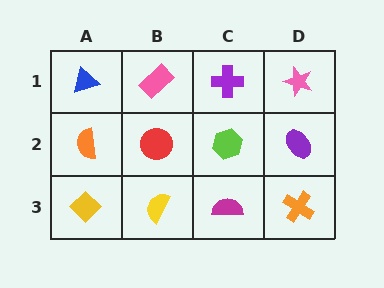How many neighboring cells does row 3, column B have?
3.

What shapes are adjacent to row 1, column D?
A purple ellipse (row 2, column D), a purple cross (row 1, column C).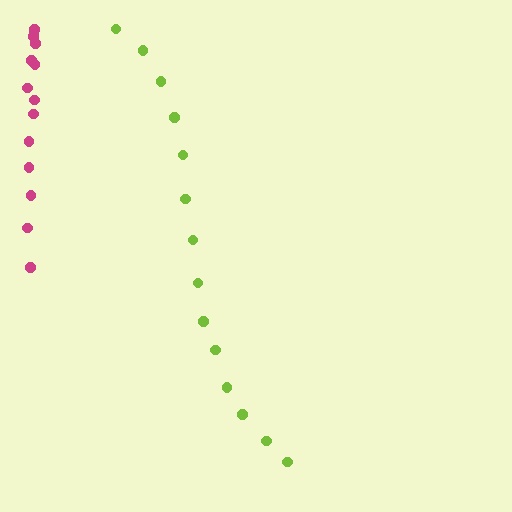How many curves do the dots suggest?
There are 2 distinct paths.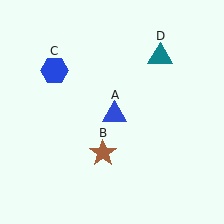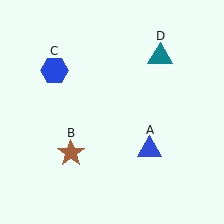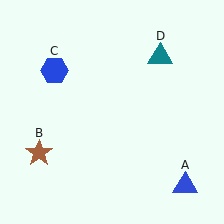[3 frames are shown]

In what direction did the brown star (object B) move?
The brown star (object B) moved left.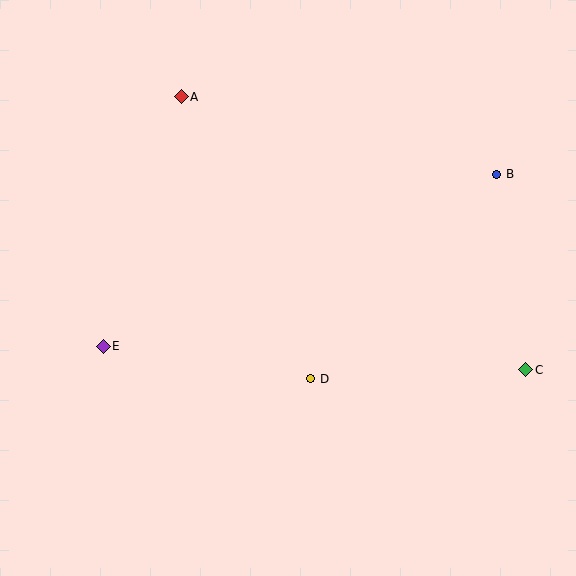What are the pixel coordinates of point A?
Point A is at (181, 97).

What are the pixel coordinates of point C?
Point C is at (526, 370).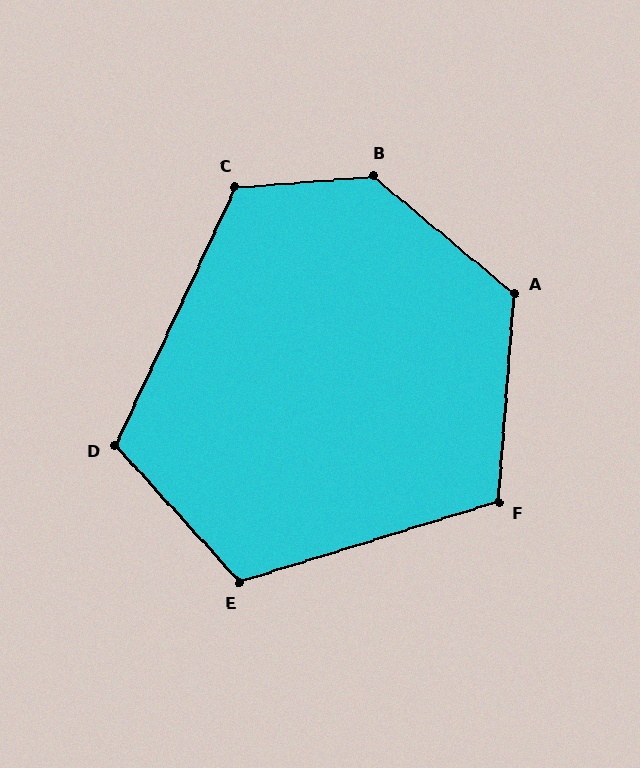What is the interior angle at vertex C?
Approximately 120 degrees (obtuse).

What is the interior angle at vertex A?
Approximately 125 degrees (obtuse).